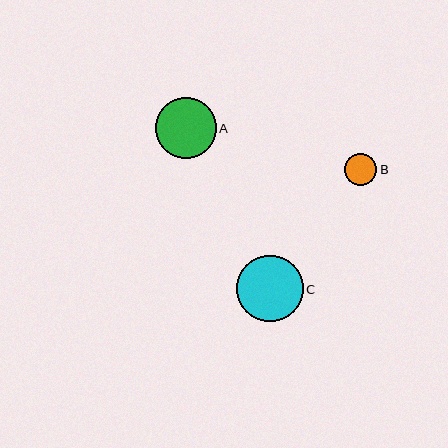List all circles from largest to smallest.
From largest to smallest: C, A, B.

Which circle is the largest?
Circle C is the largest with a size of approximately 66 pixels.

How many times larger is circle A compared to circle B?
Circle A is approximately 1.9 times the size of circle B.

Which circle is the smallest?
Circle B is the smallest with a size of approximately 32 pixels.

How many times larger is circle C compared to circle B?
Circle C is approximately 2.1 times the size of circle B.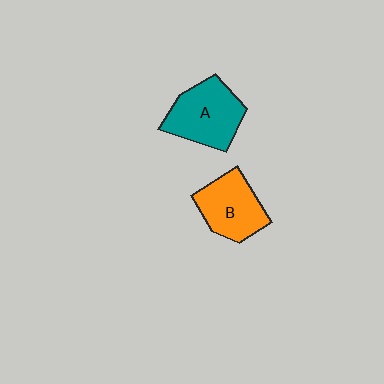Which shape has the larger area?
Shape A (teal).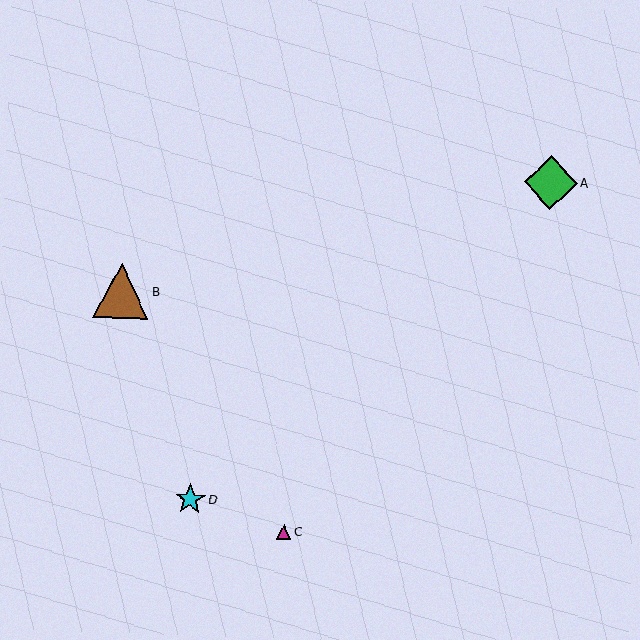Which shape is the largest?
The brown triangle (labeled B) is the largest.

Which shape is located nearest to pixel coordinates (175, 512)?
The cyan star (labeled D) at (190, 499) is nearest to that location.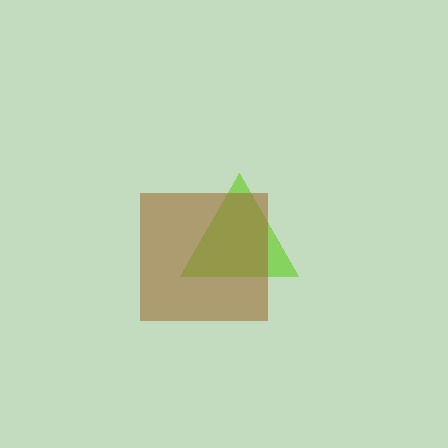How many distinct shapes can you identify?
There are 2 distinct shapes: a lime triangle, a brown square.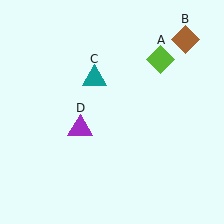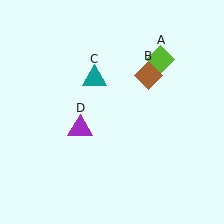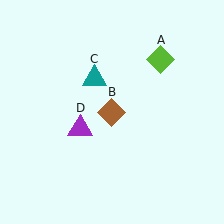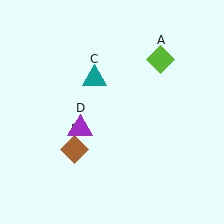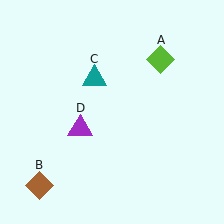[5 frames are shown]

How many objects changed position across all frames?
1 object changed position: brown diamond (object B).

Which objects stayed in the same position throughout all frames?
Lime diamond (object A) and teal triangle (object C) and purple triangle (object D) remained stationary.